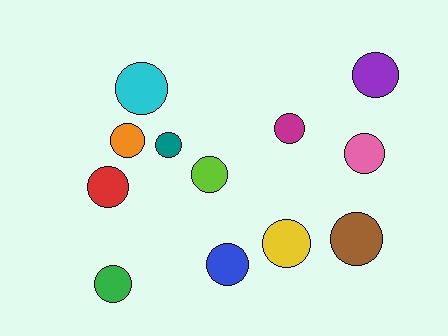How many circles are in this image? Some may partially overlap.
There are 12 circles.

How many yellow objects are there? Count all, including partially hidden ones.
There is 1 yellow object.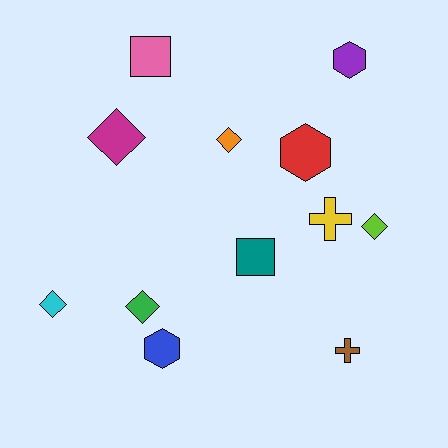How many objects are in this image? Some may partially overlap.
There are 12 objects.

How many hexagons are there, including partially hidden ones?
There are 3 hexagons.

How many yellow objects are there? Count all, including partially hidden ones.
There is 1 yellow object.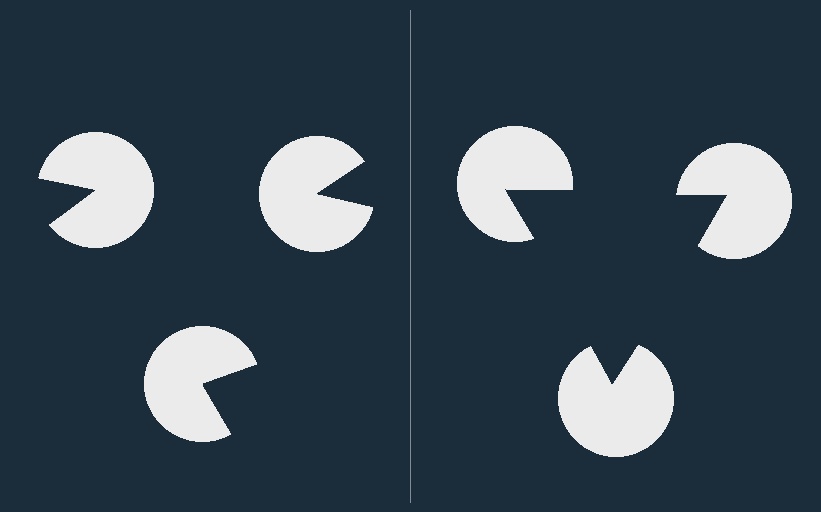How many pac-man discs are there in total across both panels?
6 — 3 on each side.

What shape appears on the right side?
An illusory triangle.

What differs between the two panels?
The pac-man discs are positioned identically on both sides; only the wedge orientations differ. On the right they align to a triangle; on the left they are misaligned.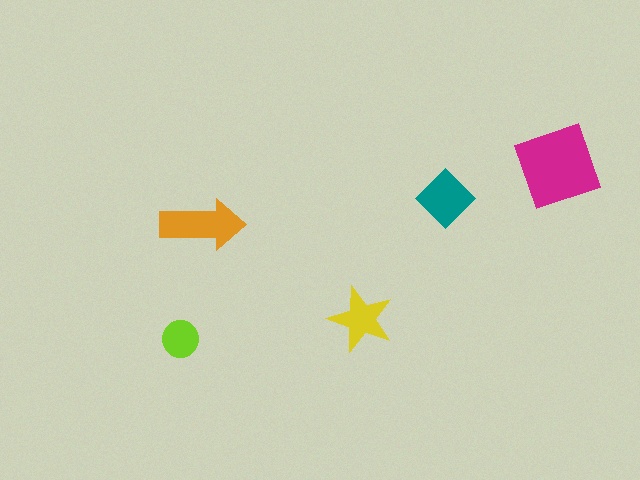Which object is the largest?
The magenta square.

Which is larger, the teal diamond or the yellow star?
The teal diamond.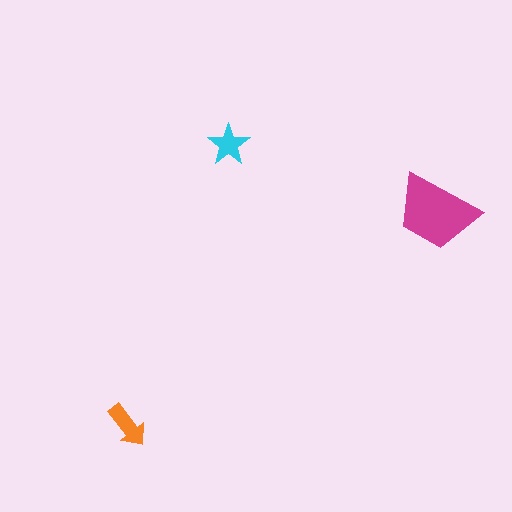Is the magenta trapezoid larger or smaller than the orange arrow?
Larger.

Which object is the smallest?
The cyan star.